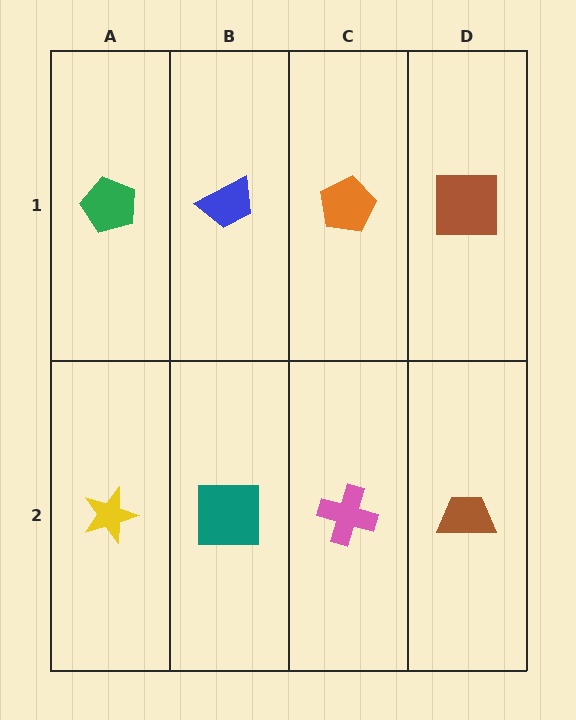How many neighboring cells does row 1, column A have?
2.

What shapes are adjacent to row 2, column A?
A green pentagon (row 1, column A), a teal square (row 2, column B).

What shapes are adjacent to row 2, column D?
A brown square (row 1, column D), a pink cross (row 2, column C).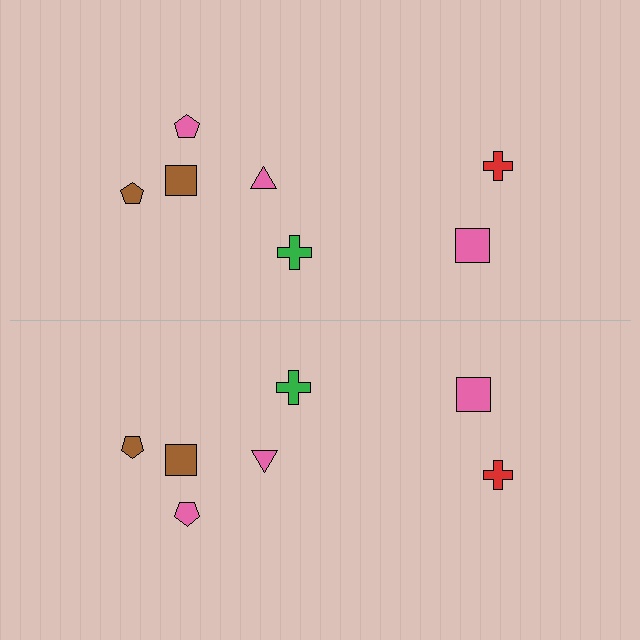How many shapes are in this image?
There are 14 shapes in this image.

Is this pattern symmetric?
Yes, this pattern has bilateral (reflection) symmetry.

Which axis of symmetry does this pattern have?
The pattern has a horizontal axis of symmetry running through the center of the image.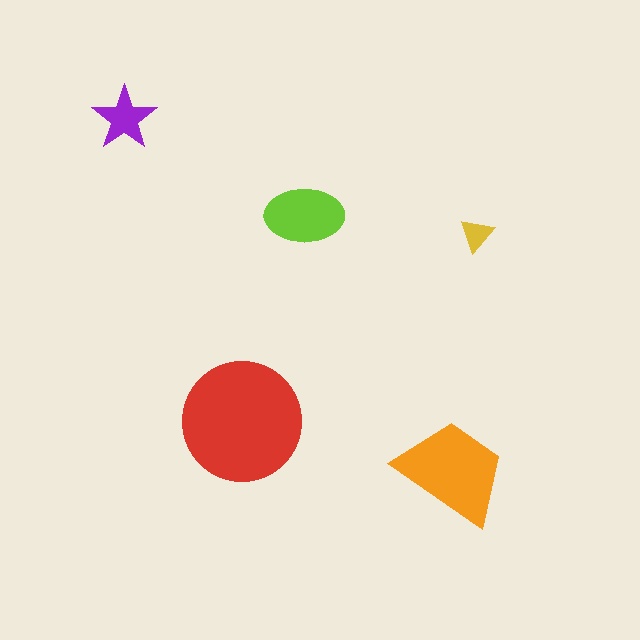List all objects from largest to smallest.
The red circle, the orange trapezoid, the lime ellipse, the purple star, the yellow triangle.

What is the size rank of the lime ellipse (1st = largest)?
3rd.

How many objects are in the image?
There are 5 objects in the image.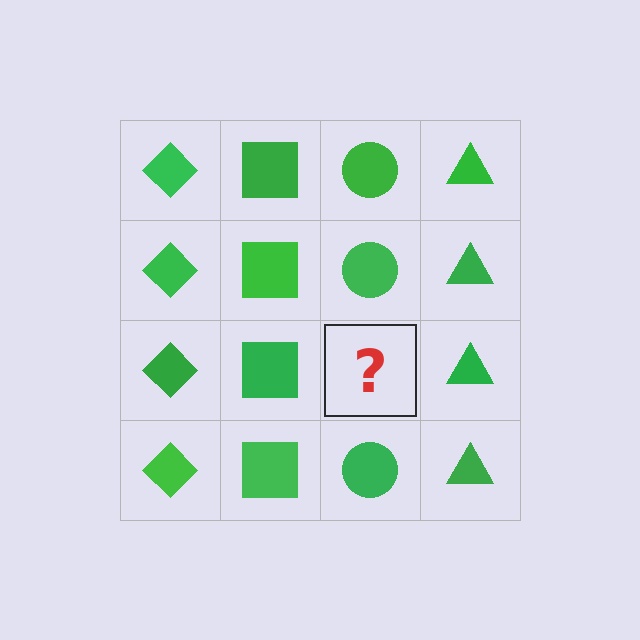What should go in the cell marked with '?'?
The missing cell should contain a green circle.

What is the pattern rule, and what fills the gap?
The rule is that each column has a consistent shape. The gap should be filled with a green circle.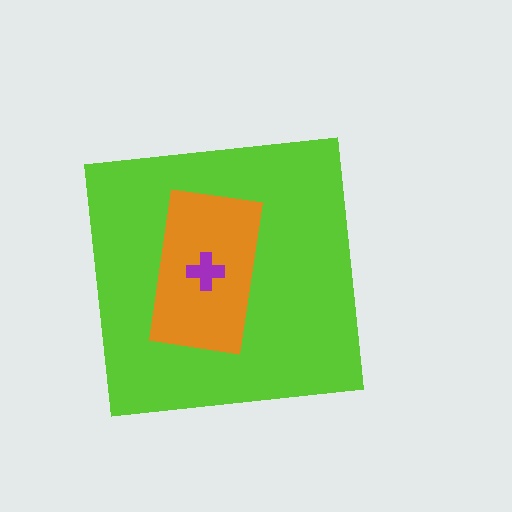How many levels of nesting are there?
3.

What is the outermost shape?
The lime square.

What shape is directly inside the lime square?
The orange rectangle.